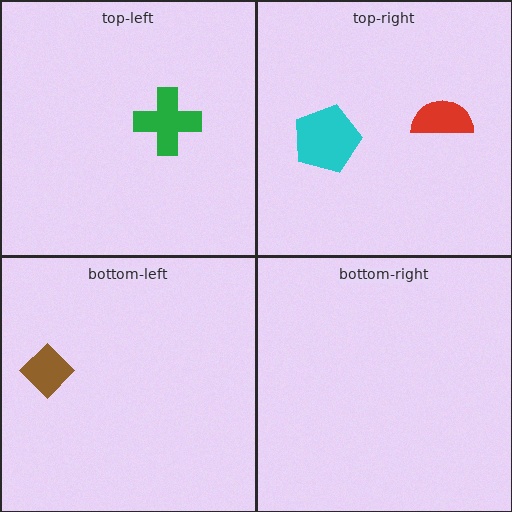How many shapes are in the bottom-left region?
1.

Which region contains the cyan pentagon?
The top-right region.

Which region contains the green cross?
The top-left region.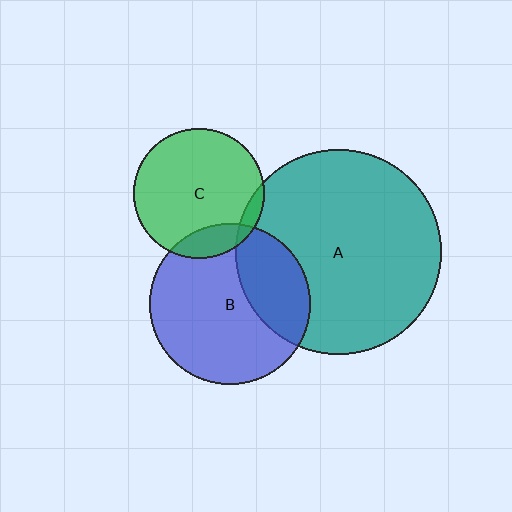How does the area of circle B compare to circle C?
Approximately 1.5 times.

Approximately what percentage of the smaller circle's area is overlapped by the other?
Approximately 5%.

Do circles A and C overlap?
Yes.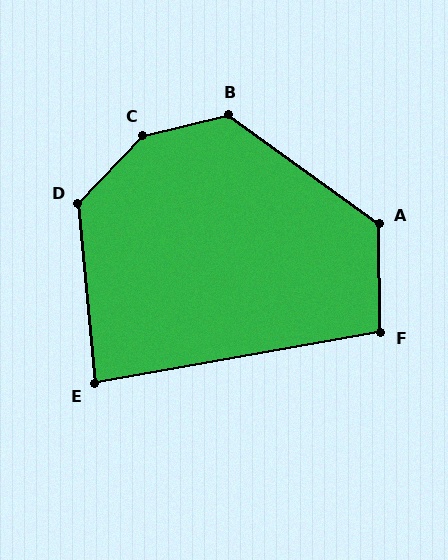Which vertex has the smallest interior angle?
E, at approximately 86 degrees.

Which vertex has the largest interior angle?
C, at approximately 148 degrees.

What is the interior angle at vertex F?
Approximately 99 degrees (obtuse).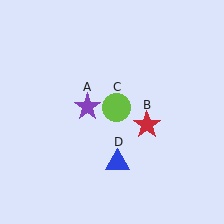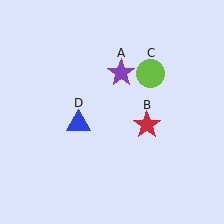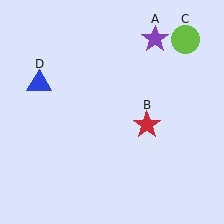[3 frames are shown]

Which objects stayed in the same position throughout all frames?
Red star (object B) remained stationary.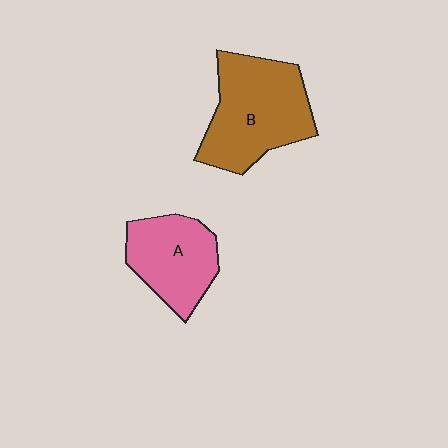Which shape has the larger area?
Shape B (brown).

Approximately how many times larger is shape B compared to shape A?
Approximately 1.4 times.